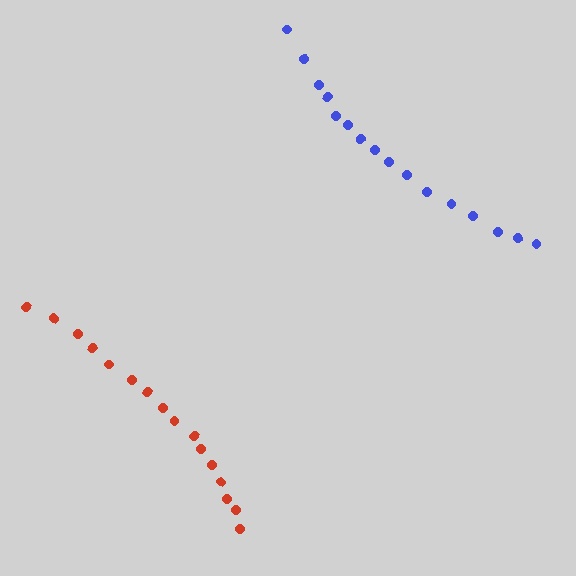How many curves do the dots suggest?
There are 2 distinct paths.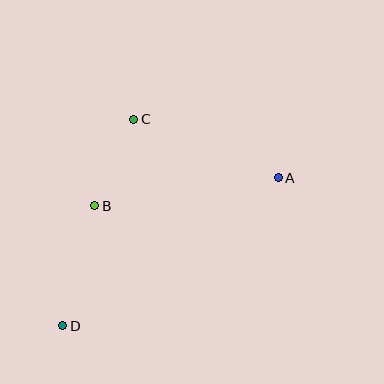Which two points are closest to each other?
Points B and C are closest to each other.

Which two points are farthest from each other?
Points A and D are farthest from each other.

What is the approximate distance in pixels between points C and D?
The distance between C and D is approximately 218 pixels.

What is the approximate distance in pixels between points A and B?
The distance between A and B is approximately 185 pixels.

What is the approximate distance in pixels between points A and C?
The distance between A and C is approximately 156 pixels.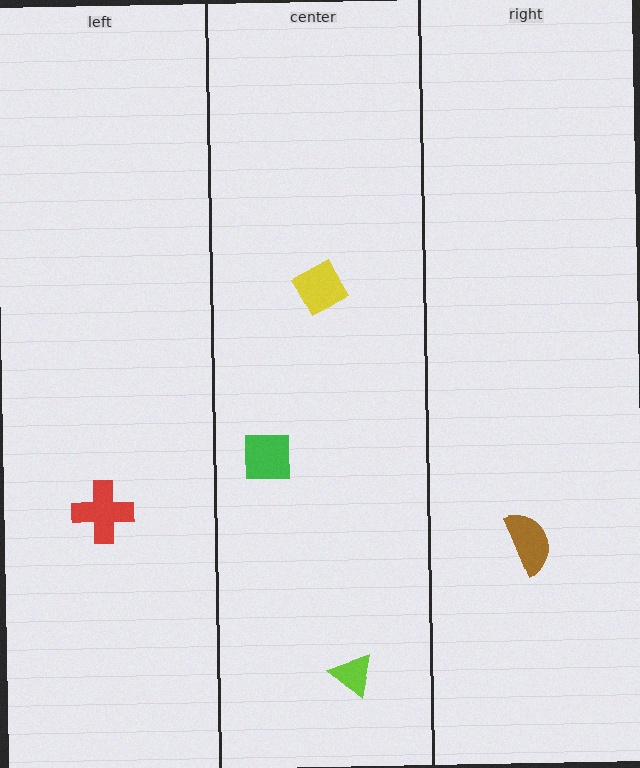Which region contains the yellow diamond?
The center region.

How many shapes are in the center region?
3.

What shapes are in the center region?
The lime triangle, the yellow diamond, the green square.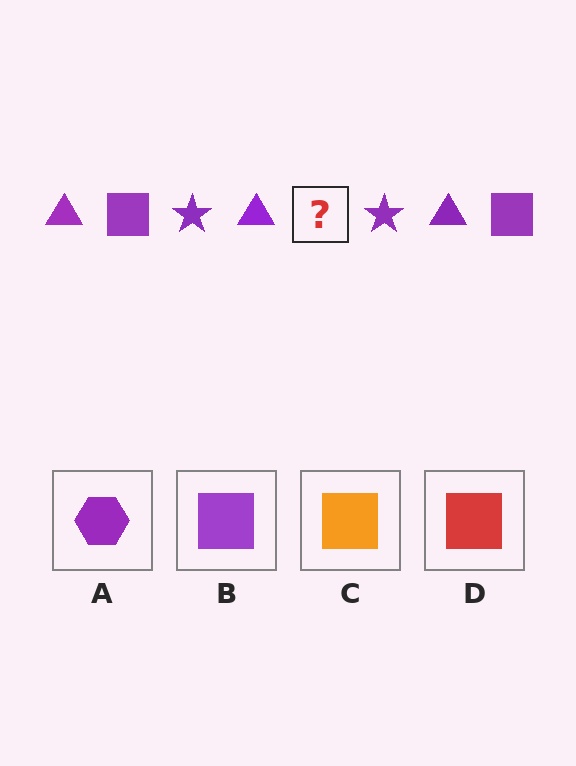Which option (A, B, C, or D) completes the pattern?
B.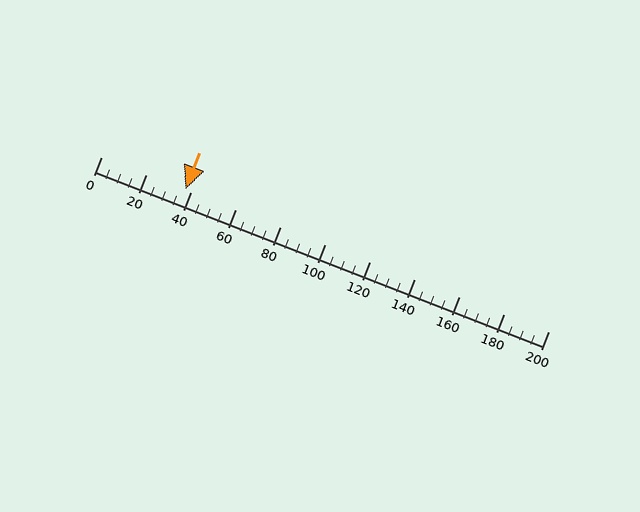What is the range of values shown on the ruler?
The ruler shows values from 0 to 200.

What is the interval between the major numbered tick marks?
The major tick marks are spaced 20 units apart.